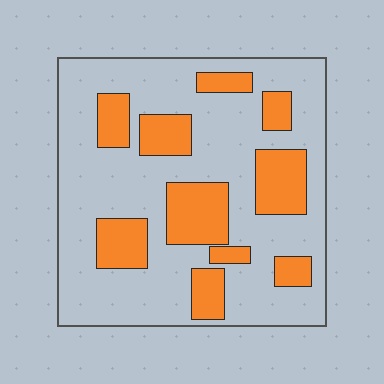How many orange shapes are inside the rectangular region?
10.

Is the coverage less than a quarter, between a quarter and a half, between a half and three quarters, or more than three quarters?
Between a quarter and a half.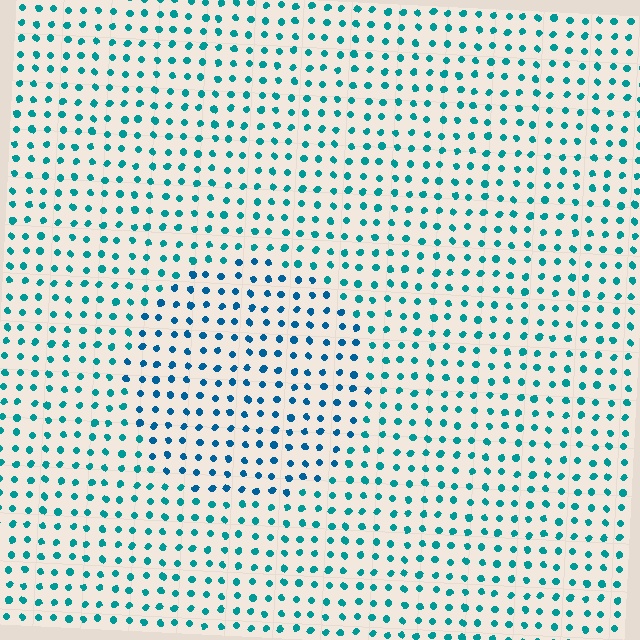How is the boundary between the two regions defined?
The boundary is defined purely by a slight shift in hue (about 23 degrees). Spacing, size, and orientation are identical on both sides.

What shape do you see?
I see a circle.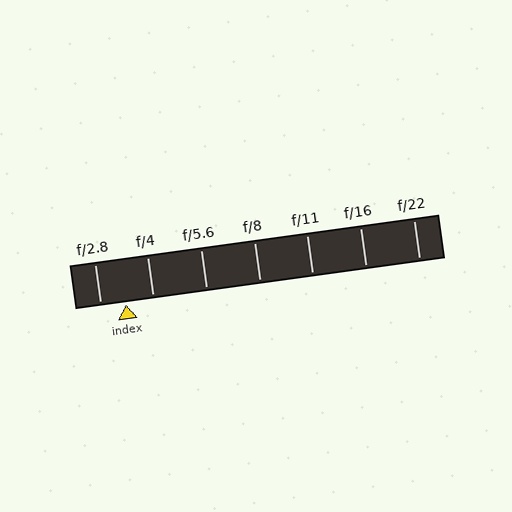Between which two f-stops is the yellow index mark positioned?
The index mark is between f/2.8 and f/4.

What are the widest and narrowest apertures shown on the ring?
The widest aperture shown is f/2.8 and the narrowest is f/22.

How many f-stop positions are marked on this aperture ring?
There are 7 f-stop positions marked.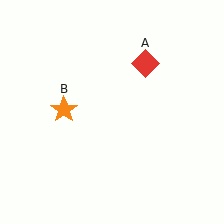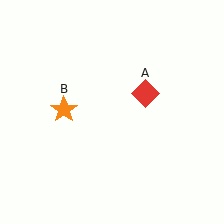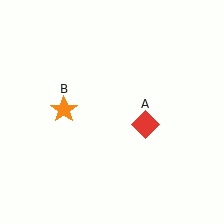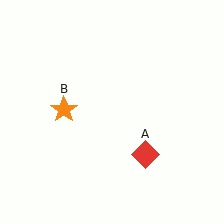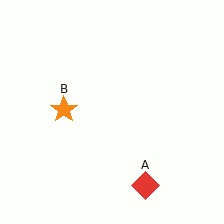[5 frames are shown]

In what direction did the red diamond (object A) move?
The red diamond (object A) moved down.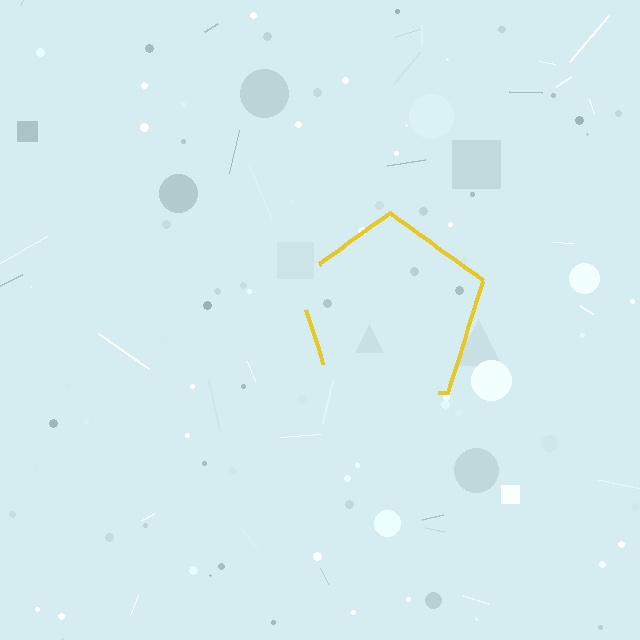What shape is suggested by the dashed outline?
The dashed outline suggests a pentagon.